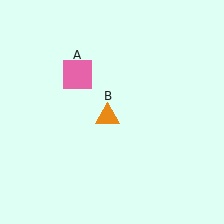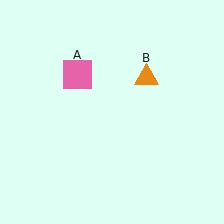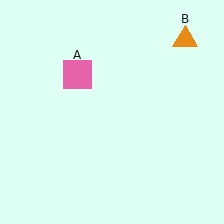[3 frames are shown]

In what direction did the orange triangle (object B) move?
The orange triangle (object B) moved up and to the right.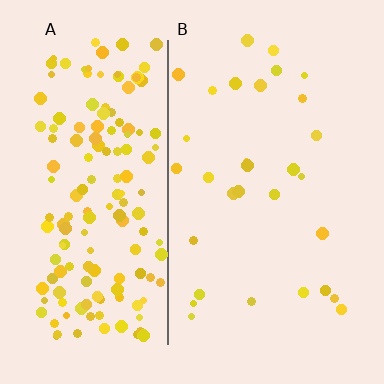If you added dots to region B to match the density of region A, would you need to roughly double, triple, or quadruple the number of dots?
Approximately quadruple.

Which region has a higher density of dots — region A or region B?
A (the left).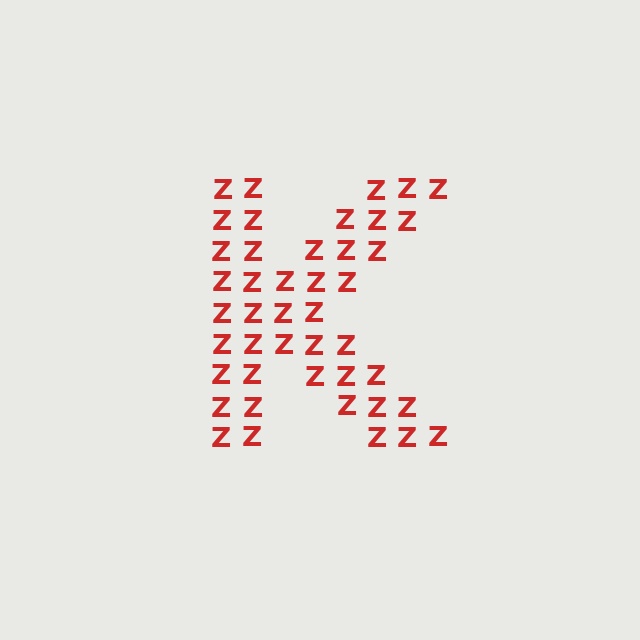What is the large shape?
The large shape is the letter K.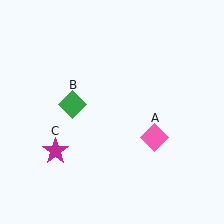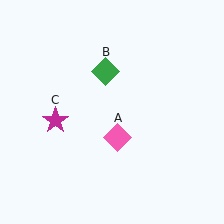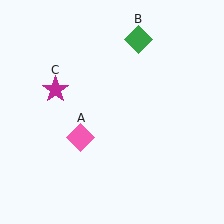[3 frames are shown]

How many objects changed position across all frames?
3 objects changed position: pink diamond (object A), green diamond (object B), magenta star (object C).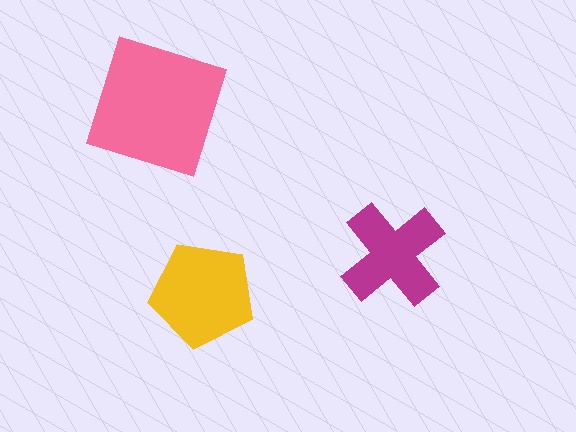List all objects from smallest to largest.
The magenta cross, the yellow pentagon, the pink square.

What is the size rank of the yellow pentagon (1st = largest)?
2nd.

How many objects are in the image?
There are 3 objects in the image.